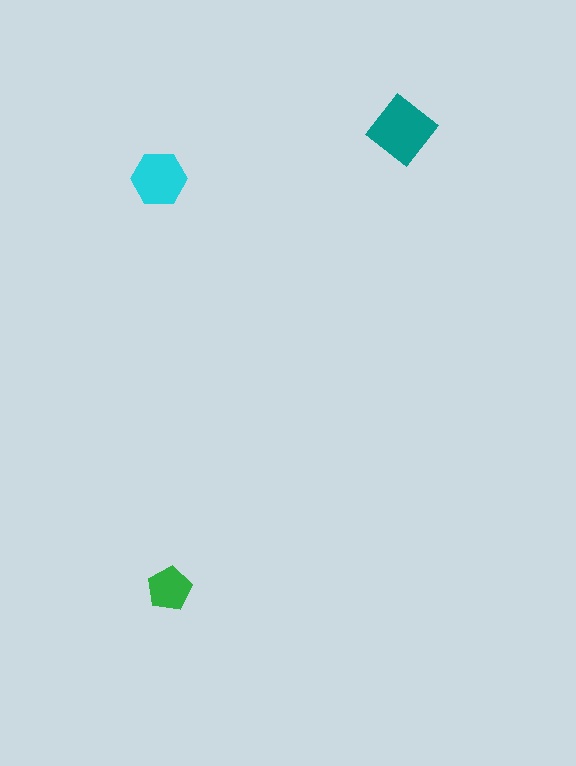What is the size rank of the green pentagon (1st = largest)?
3rd.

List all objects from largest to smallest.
The teal diamond, the cyan hexagon, the green pentagon.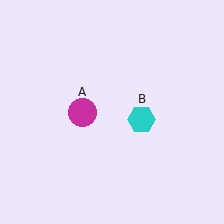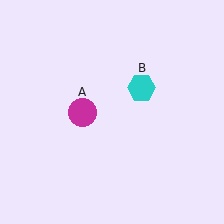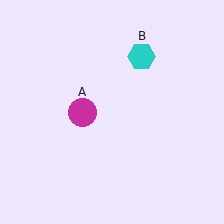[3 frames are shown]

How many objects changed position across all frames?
1 object changed position: cyan hexagon (object B).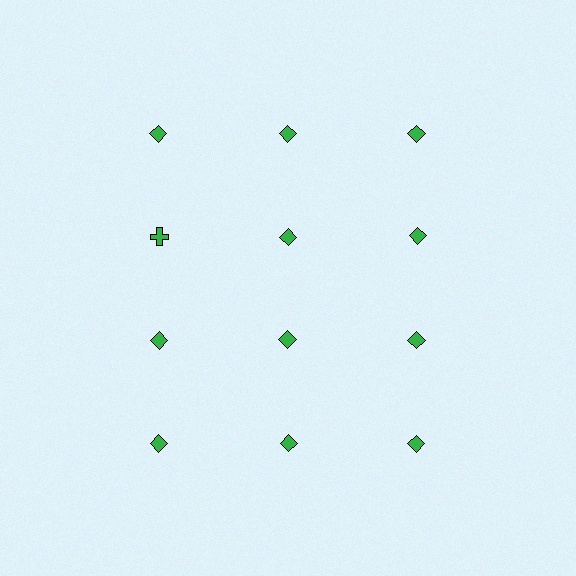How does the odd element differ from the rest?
It has a different shape: cross instead of diamond.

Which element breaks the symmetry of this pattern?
The green cross in the second row, leftmost column breaks the symmetry. All other shapes are green diamonds.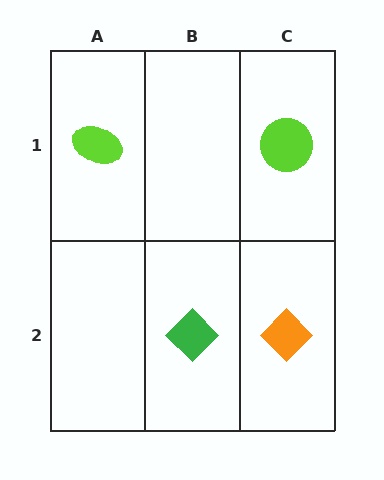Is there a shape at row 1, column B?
No, that cell is empty.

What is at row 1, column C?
A lime circle.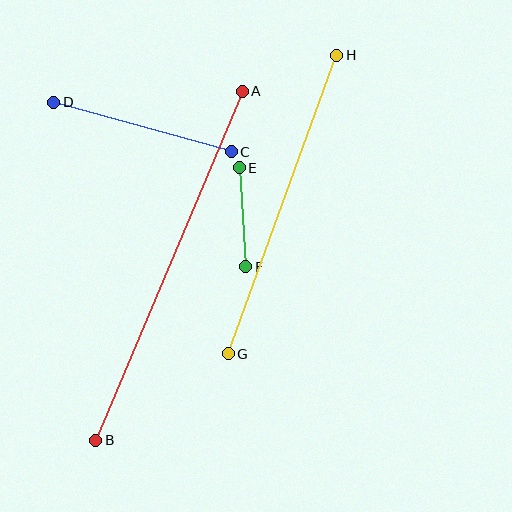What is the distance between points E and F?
The distance is approximately 99 pixels.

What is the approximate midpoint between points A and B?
The midpoint is at approximately (169, 266) pixels.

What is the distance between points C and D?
The distance is approximately 184 pixels.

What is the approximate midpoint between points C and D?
The midpoint is at approximately (143, 127) pixels.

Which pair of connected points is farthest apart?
Points A and B are farthest apart.